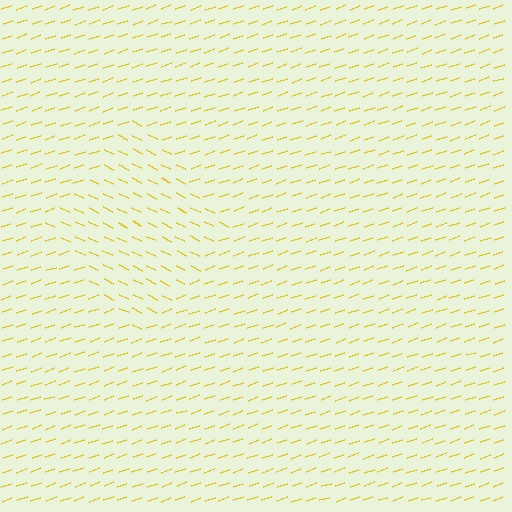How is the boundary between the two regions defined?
The boundary is defined purely by a change in line orientation (approximately 45 degrees difference). All lines are the same color and thickness.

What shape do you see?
I see a diamond.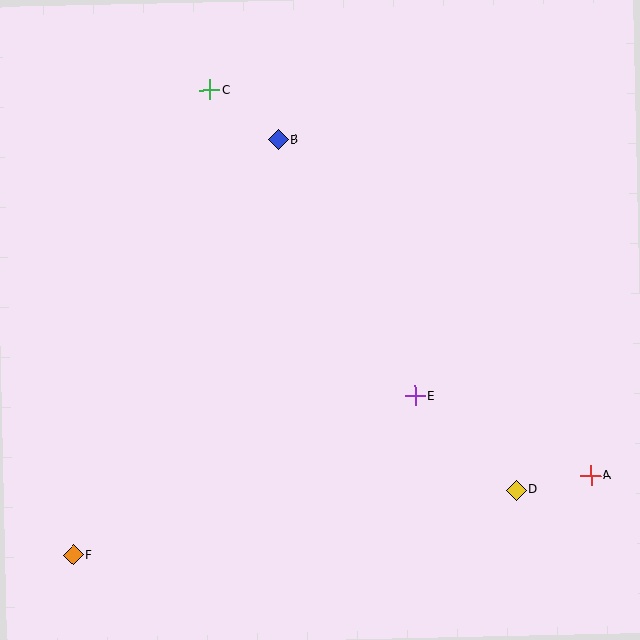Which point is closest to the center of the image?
Point E at (415, 396) is closest to the center.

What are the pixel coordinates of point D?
Point D is at (516, 490).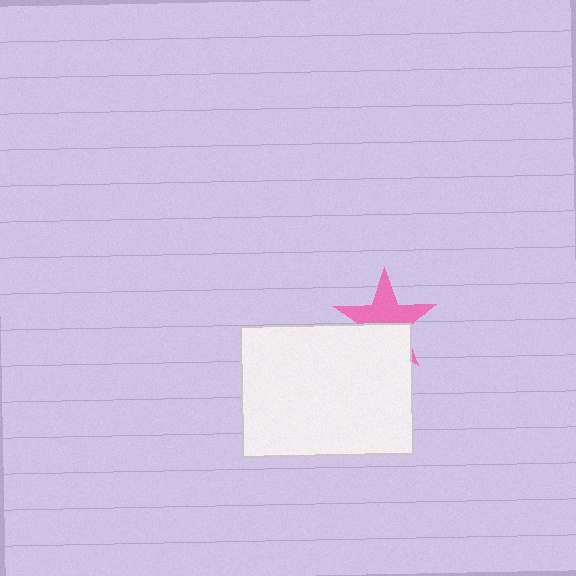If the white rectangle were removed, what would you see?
You would see the complete pink star.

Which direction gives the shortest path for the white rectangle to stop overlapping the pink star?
Moving down gives the shortest separation.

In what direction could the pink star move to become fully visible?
The pink star could move up. That would shift it out from behind the white rectangle entirely.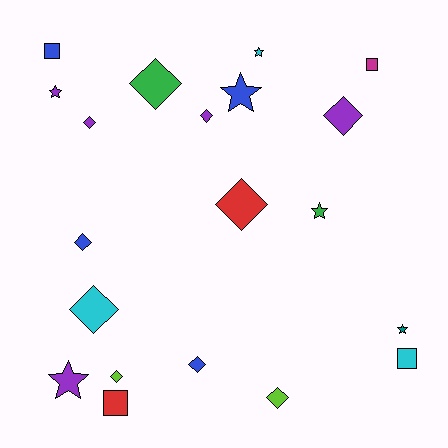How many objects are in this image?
There are 20 objects.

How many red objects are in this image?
There are 2 red objects.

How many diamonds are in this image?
There are 10 diamonds.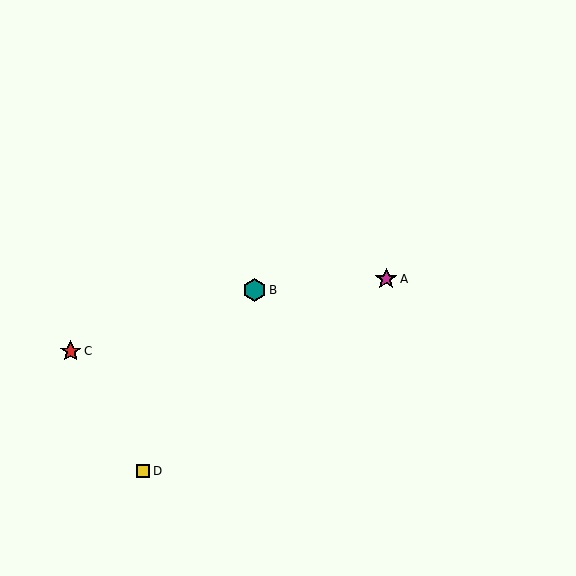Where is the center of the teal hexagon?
The center of the teal hexagon is at (254, 290).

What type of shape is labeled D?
Shape D is a yellow square.